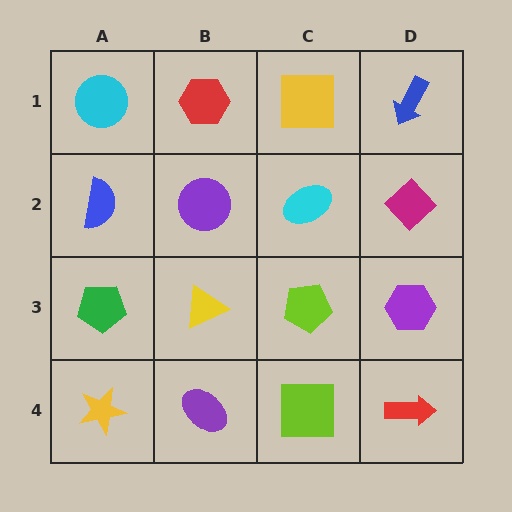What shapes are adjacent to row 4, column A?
A green pentagon (row 3, column A), a purple ellipse (row 4, column B).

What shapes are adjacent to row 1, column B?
A purple circle (row 2, column B), a cyan circle (row 1, column A), a yellow square (row 1, column C).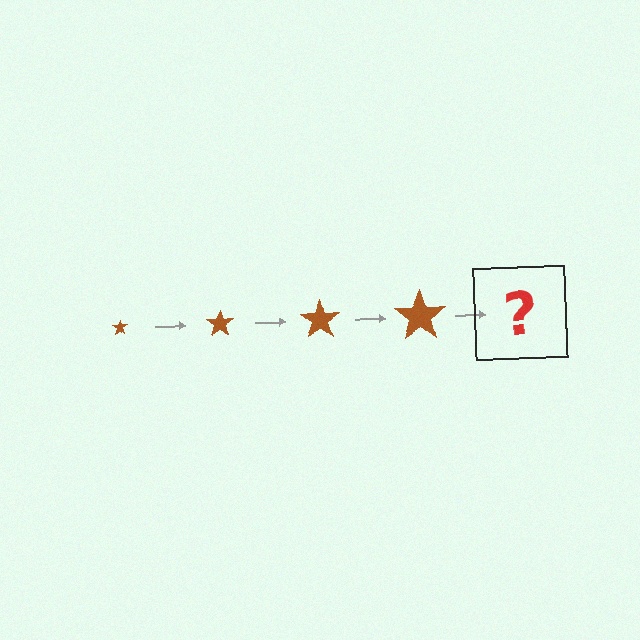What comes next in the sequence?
The next element should be a brown star, larger than the previous one.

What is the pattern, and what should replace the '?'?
The pattern is that the star gets progressively larger each step. The '?' should be a brown star, larger than the previous one.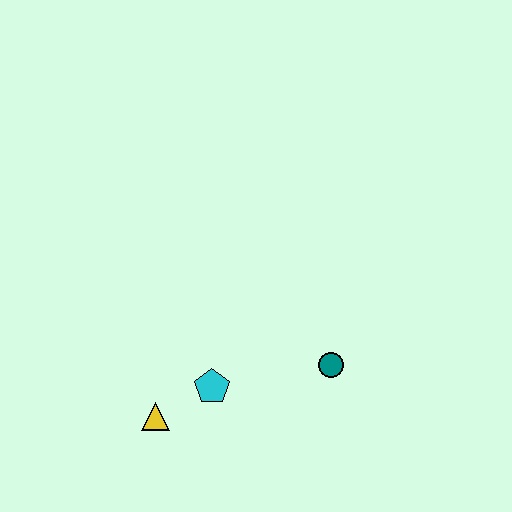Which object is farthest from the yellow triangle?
The teal circle is farthest from the yellow triangle.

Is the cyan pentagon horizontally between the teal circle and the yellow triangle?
Yes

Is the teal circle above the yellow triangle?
Yes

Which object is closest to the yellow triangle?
The cyan pentagon is closest to the yellow triangle.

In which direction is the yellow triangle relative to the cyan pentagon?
The yellow triangle is to the left of the cyan pentagon.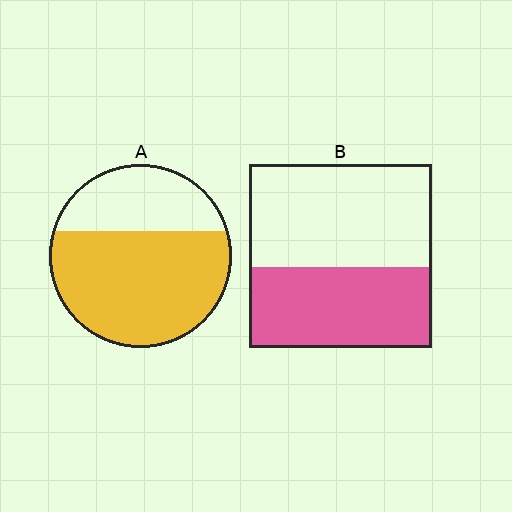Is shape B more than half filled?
No.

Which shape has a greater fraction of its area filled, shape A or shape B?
Shape A.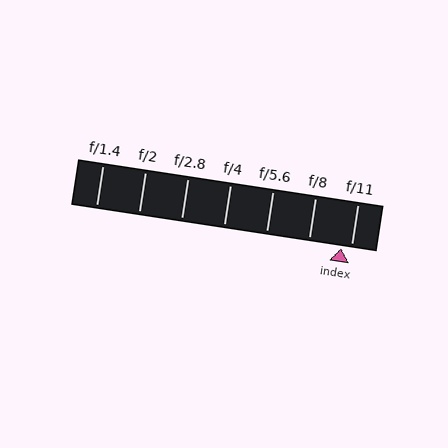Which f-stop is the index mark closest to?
The index mark is closest to f/11.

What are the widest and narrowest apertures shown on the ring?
The widest aperture shown is f/1.4 and the narrowest is f/11.